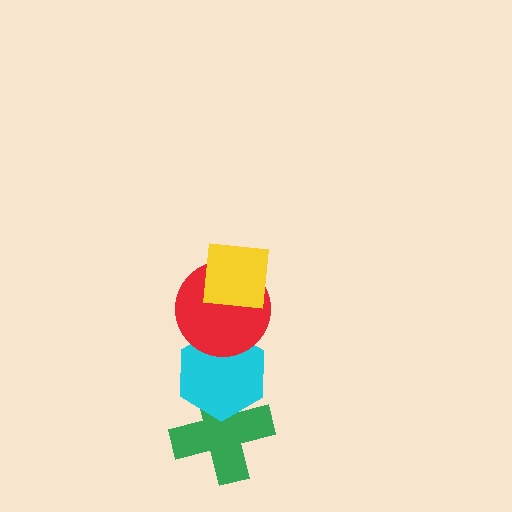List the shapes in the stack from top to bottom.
From top to bottom: the yellow square, the red circle, the cyan hexagon, the green cross.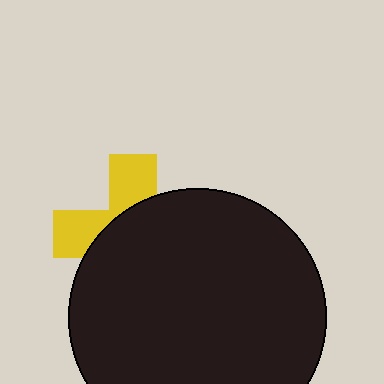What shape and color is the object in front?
The object in front is a black circle.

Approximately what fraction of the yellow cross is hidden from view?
Roughly 64% of the yellow cross is hidden behind the black circle.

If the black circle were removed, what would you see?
You would see the complete yellow cross.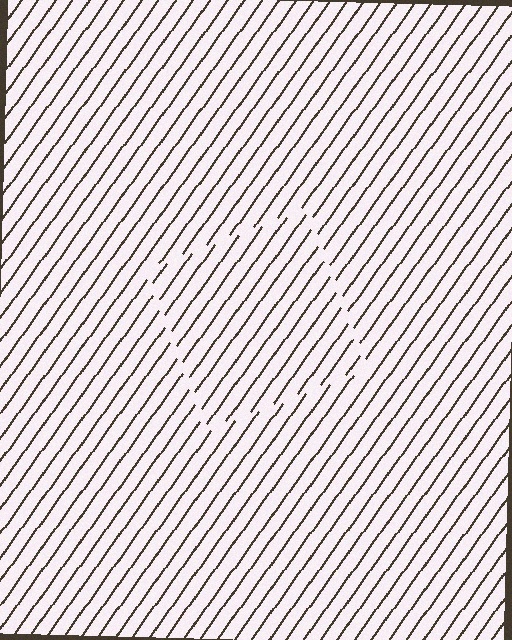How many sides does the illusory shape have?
4 sides — the line-ends trace a square.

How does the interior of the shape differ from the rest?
The interior of the shape contains the same grating, shifted by half a period — the contour is defined by the phase discontinuity where line-ends from the inner and outer gratings abut.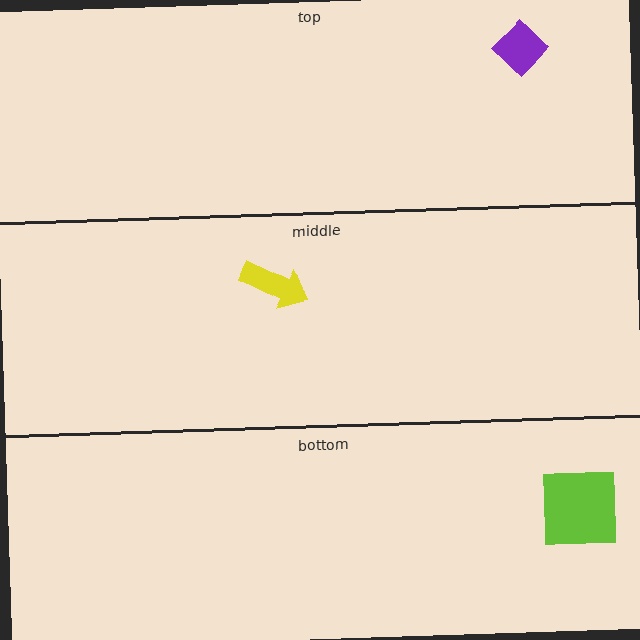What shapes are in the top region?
The purple diamond.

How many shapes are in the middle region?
1.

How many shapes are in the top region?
1.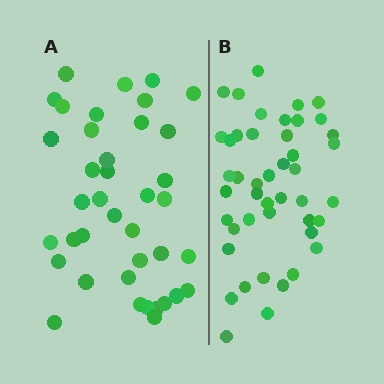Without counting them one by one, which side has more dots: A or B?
Region B (the right region) has more dots.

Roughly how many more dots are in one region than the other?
Region B has about 6 more dots than region A.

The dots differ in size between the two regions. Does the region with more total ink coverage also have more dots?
No. Region A has more total ink coverage because its dots are larger, but region B actually contains more individual dots. Total area can be misleading — the number of items is what matters here.